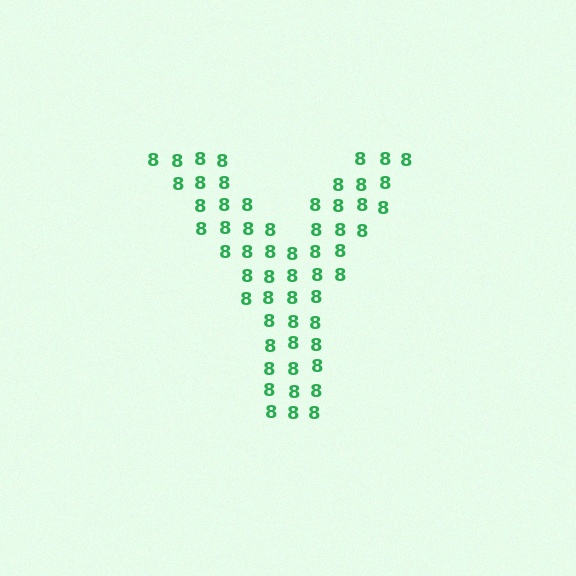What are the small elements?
The small elements are digit 8's.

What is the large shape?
The large shape is the letter Y.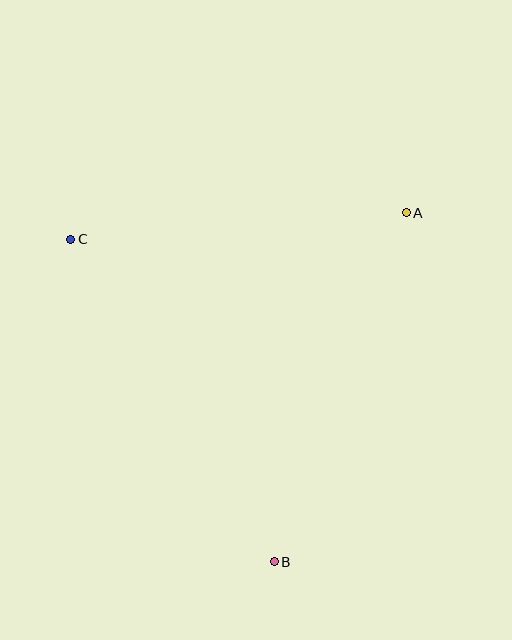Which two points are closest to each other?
Points A and C are closest to each other.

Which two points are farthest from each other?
Points B and C are farthest from each other.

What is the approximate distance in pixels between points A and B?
The distance between A and B is approximately 373 pixels.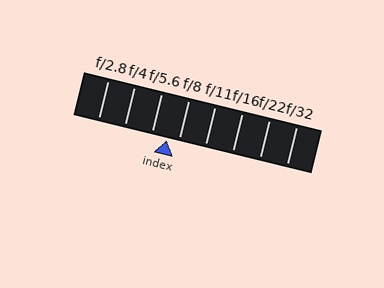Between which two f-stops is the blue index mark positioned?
The index mark is between f/5.6 and f/8.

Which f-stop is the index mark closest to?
The index mark is closest to f/8.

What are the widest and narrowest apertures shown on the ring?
The widest aperture shown is f/2.8 and the narrowest is f/32.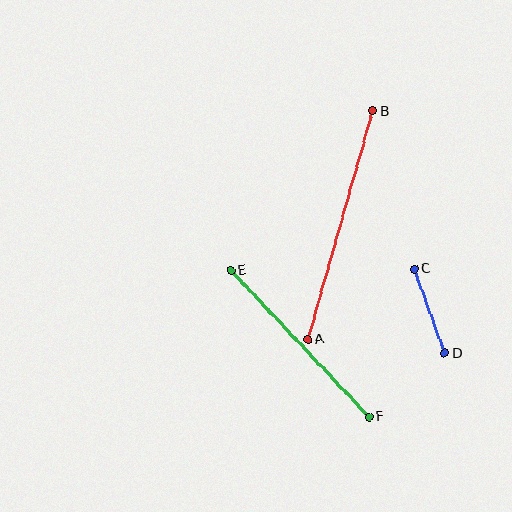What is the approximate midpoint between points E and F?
The midpoint is at approximately (300, 343) pixels.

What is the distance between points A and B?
The distance is approximately 237 pixels.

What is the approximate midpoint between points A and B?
The midpoint is at approximately (340, 225) pixels.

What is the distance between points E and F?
The distance is approximately 201 pixels.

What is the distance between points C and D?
The distance is approximately 90 pixels.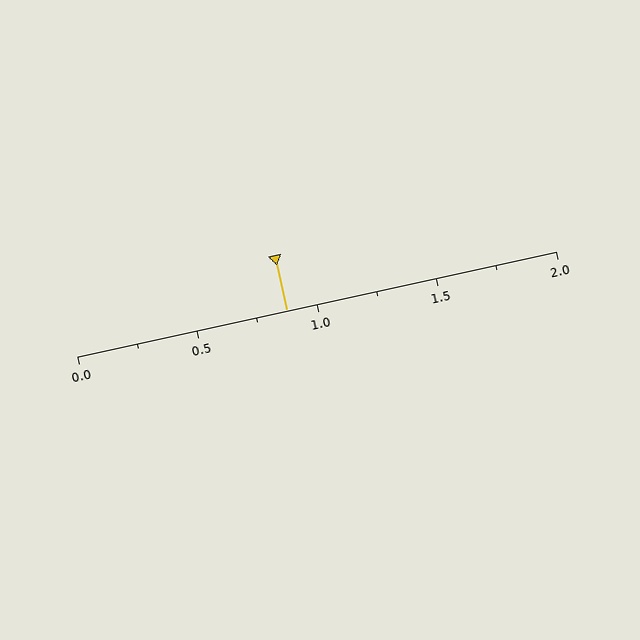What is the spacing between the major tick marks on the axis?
The major ticks are spaced 0.5 apart.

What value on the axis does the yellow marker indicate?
The marker indicates approximately 0.88.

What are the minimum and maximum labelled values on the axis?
The axis runs from 0.0 to 2.0.